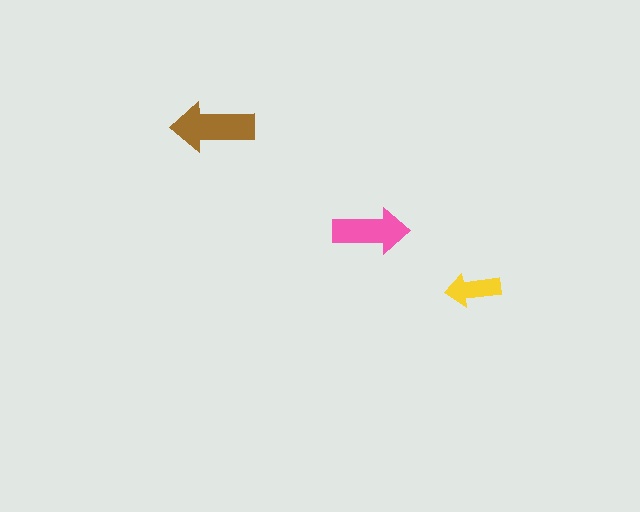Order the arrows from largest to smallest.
the brown one, the pink one, the yellow one.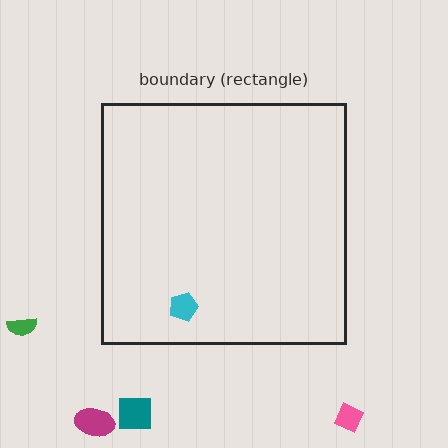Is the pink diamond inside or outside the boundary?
Outside.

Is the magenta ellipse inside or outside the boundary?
Outside.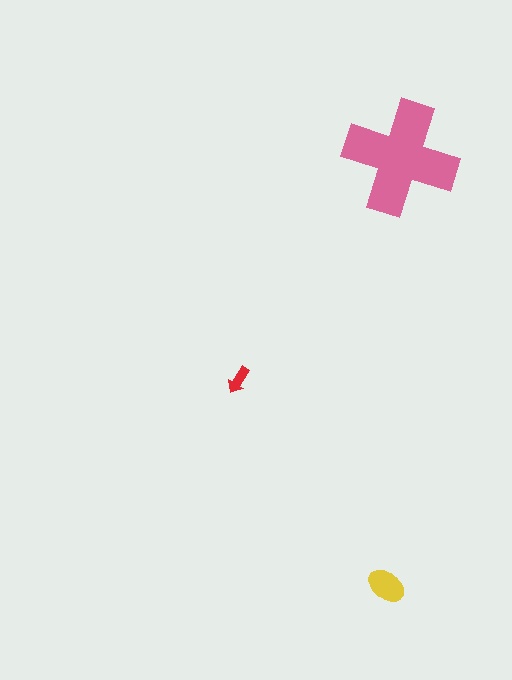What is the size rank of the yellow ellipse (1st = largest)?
2nd.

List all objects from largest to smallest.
The pink cross, the yellow ellipse, the red arrow.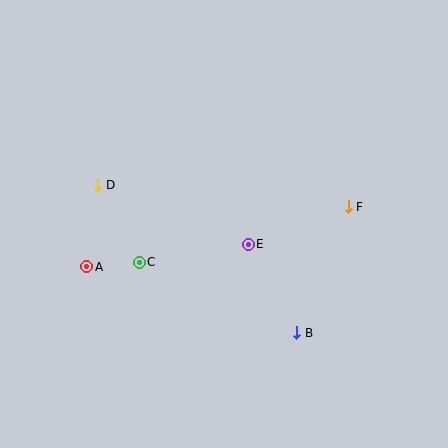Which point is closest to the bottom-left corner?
Point A is closest to the bottom-left corner.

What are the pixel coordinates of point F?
Point F is at (348, 207).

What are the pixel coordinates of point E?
Point E is at (248, 244).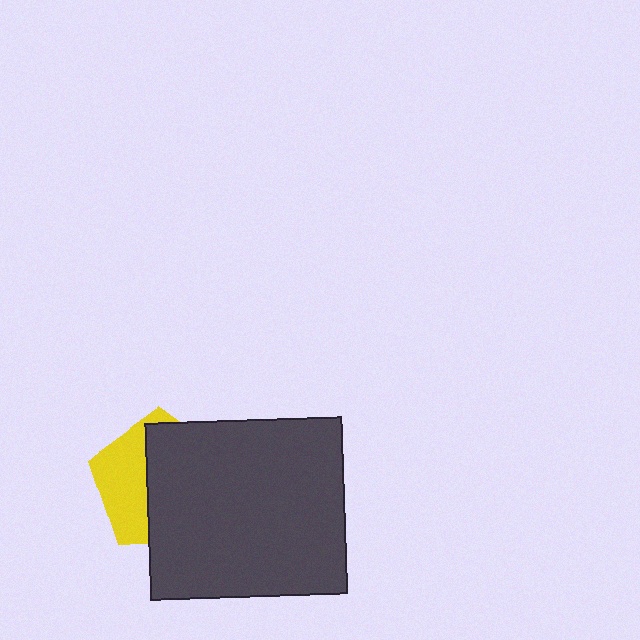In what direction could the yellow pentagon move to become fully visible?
The yellow pentagon could move left. That would shift it out from behind the dark gray rectangle entirely.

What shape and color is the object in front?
The object in front is a dark gray rectangle.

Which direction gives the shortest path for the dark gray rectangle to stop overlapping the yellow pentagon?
Moving right gives the shortest separation.